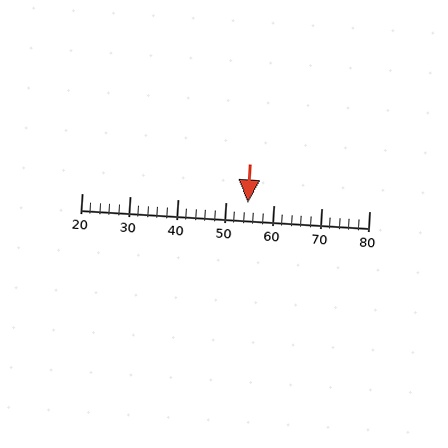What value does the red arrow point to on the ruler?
The red arrow points to approximately 55.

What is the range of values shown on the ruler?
The ruler shows values from 20 to 80.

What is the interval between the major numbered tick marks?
The major tick marks are spaced 10 units apart.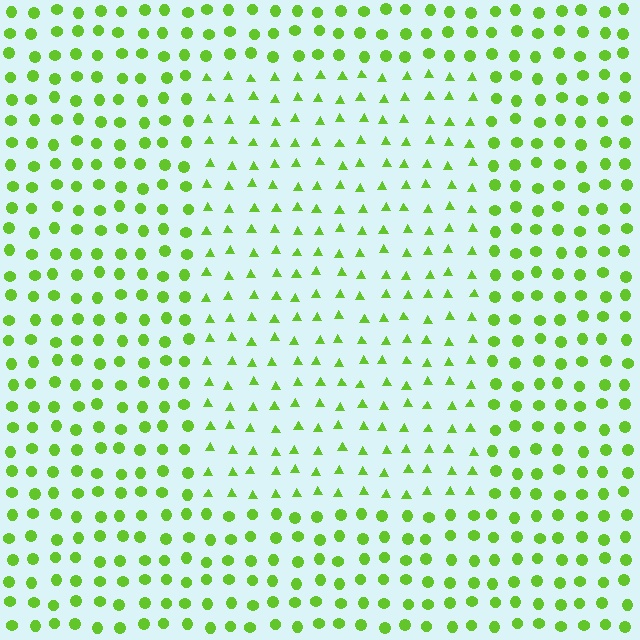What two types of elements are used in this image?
The image uses triangles inside the rectangle region and circles outside it.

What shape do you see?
I see a rectangle.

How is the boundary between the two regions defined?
The boundary is defined by a change in element shape: triangles inside vs. circles outside. All elements share the same color and spacing.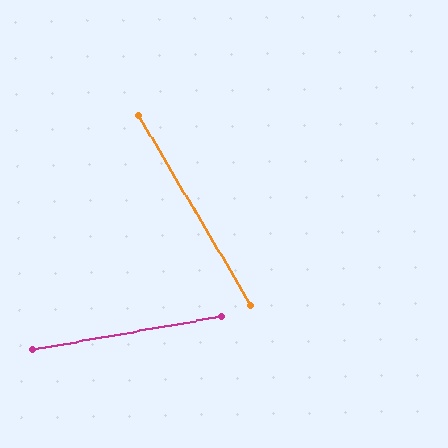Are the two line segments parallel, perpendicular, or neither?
Neither parallel nor perpendicular — they differ by about 69°.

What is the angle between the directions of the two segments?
Approximately 69 degrees.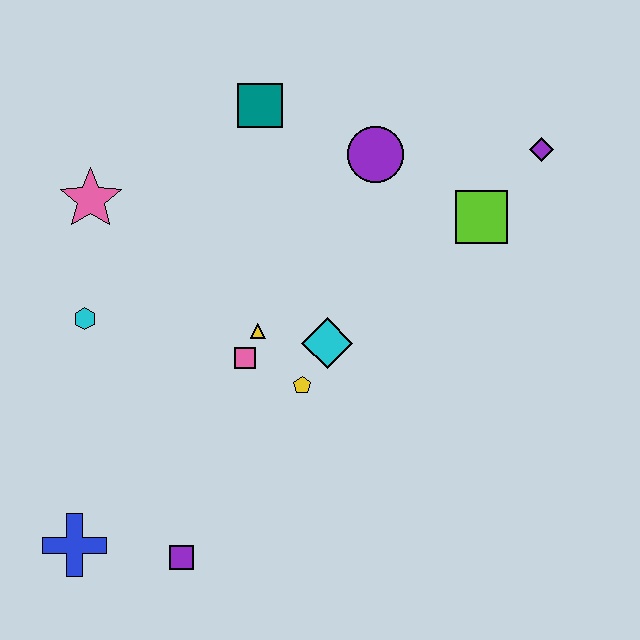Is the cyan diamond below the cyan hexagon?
Yes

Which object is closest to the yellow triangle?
The pink square is closest to the yellow triangle.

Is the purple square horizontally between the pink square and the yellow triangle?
No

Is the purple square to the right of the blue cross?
Yes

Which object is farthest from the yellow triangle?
The purple diamond is farthest from the yellow triangle.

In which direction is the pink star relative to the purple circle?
The pink star is to the left of the purple circle.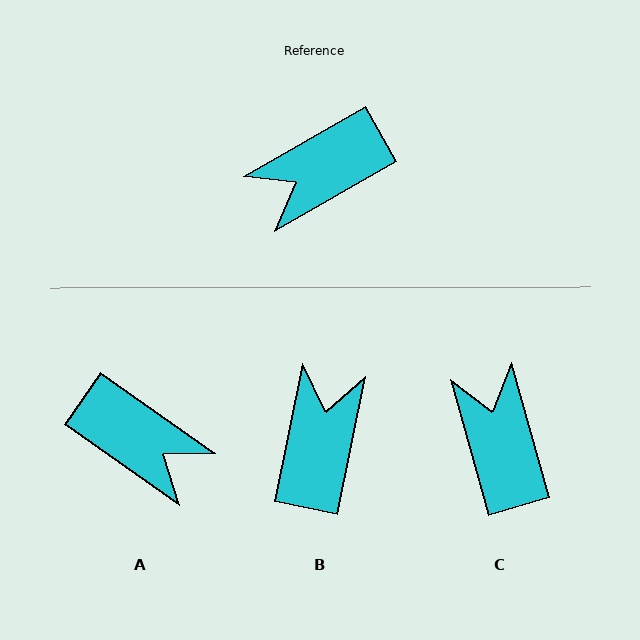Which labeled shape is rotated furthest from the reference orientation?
B, about 131 degrees away.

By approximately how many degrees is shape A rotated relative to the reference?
Approximately 115 degrees counter-clockwise.